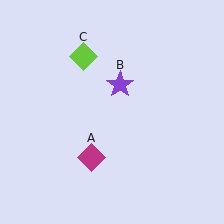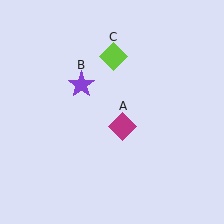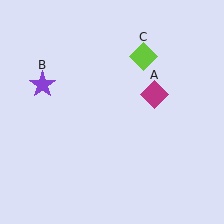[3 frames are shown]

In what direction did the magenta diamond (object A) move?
The magenta diamond (object A) moved up and to the right.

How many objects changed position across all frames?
3 objects changed position: magenta diamond (object A), purple star (object B), lime diamond (object C).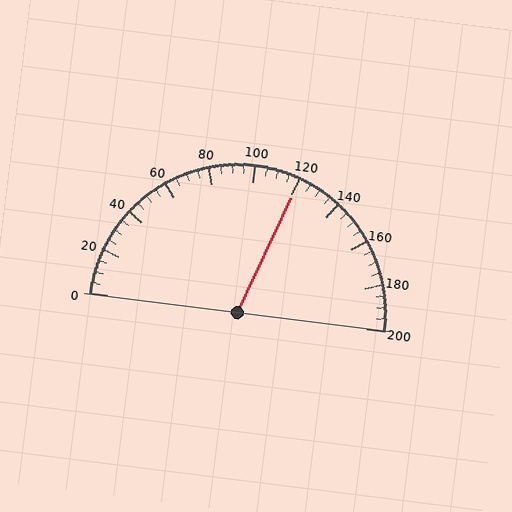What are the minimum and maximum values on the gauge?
The gauge ranges from 0 to 200.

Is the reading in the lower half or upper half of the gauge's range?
The reading is in the upper half of the range (0 to 200).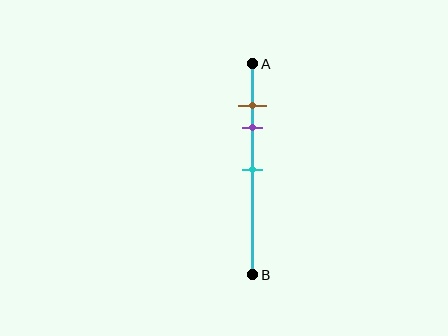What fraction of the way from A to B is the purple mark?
The purple mark is approximately 30% (0.3) of the way from A to B.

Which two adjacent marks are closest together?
The brown and purple marks are the closest adjacent pair.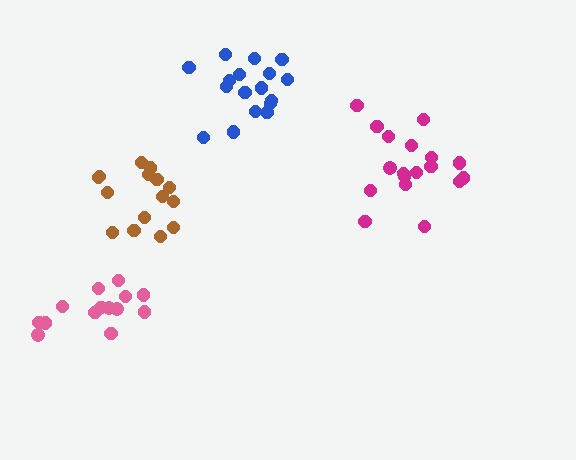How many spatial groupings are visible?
There are 4 spatial groupings.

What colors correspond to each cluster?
The clusters are colored: magenta, pink, blue, brown.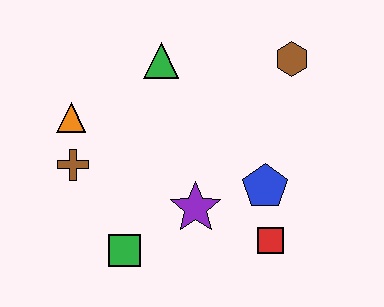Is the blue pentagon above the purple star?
Yes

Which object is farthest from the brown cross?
The brown hexagon is farthest from the brown cross.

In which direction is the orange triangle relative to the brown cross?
The orange triangle is above the brown cross.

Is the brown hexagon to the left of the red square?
No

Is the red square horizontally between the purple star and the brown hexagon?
Yes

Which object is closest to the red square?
The blue pentagon is closest to the red square.